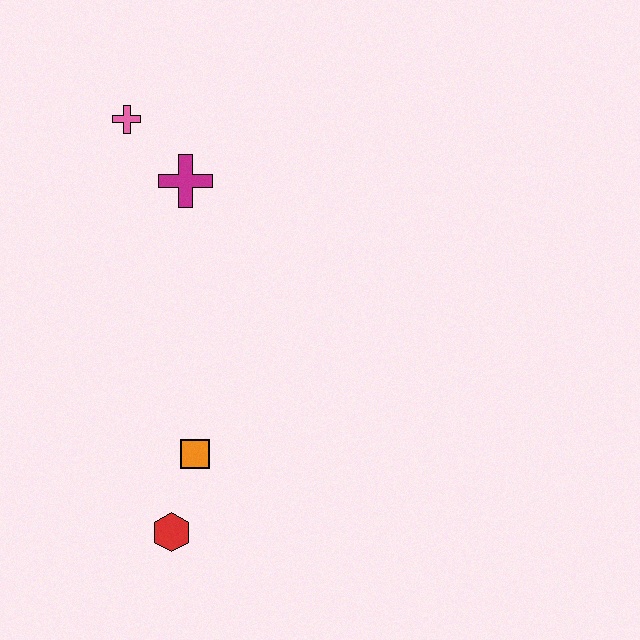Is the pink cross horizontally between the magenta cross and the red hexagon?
No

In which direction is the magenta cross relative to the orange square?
The magenta cross is above the orange square.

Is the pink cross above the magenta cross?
Yes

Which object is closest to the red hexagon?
The orange square is closest to the red hexagon.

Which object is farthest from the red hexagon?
The pink cross is farthest from the red hexagon.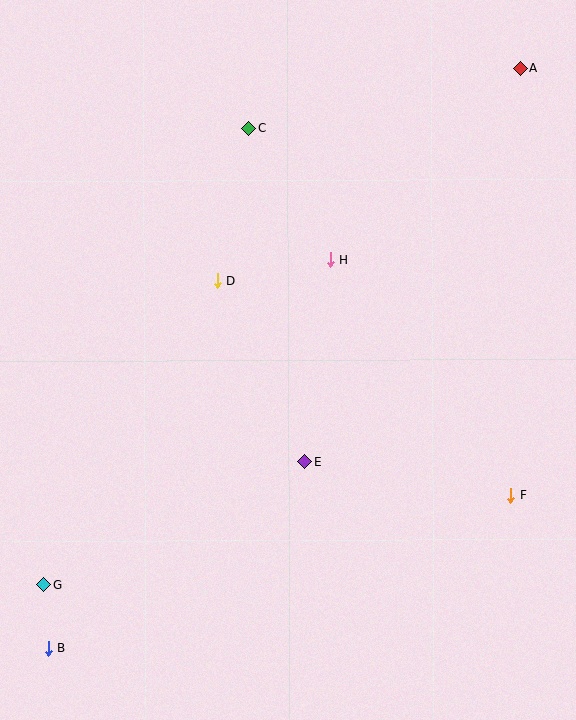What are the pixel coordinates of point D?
Point D is at (217, 281).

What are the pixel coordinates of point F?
Point F is at (510, 495).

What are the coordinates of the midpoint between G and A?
The midpoint between G and A is at (282, 326).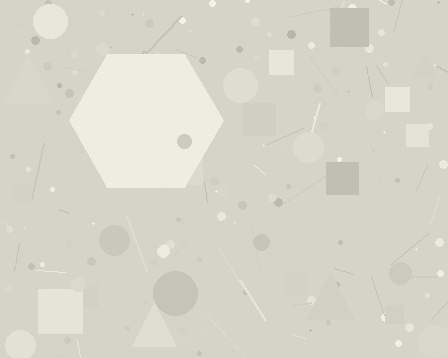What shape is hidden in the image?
A hexagon is hidden in the image.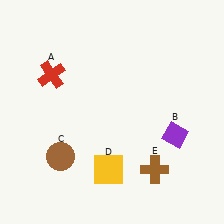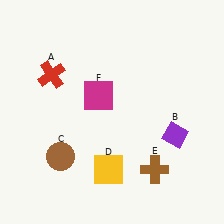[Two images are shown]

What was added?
A magenta square (F) was added in Image 2.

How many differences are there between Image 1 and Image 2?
There is 1 difference between the two images.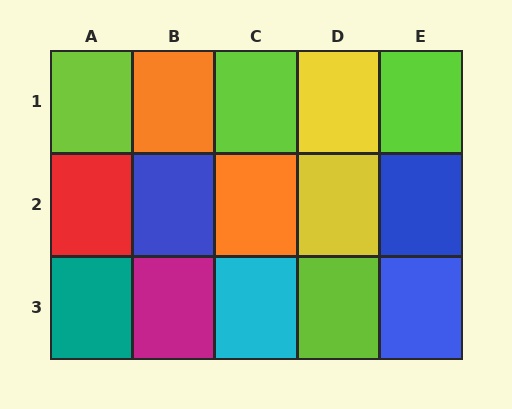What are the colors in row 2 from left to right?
Red, blue, orange, yellow, blue.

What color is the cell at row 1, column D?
Yellow.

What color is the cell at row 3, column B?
Magenta.